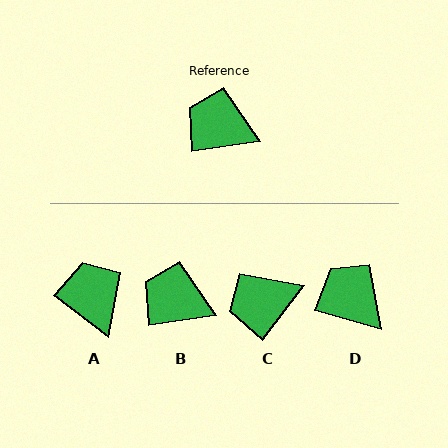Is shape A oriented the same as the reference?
No, it is off by about 45 degrees.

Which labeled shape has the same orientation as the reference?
B.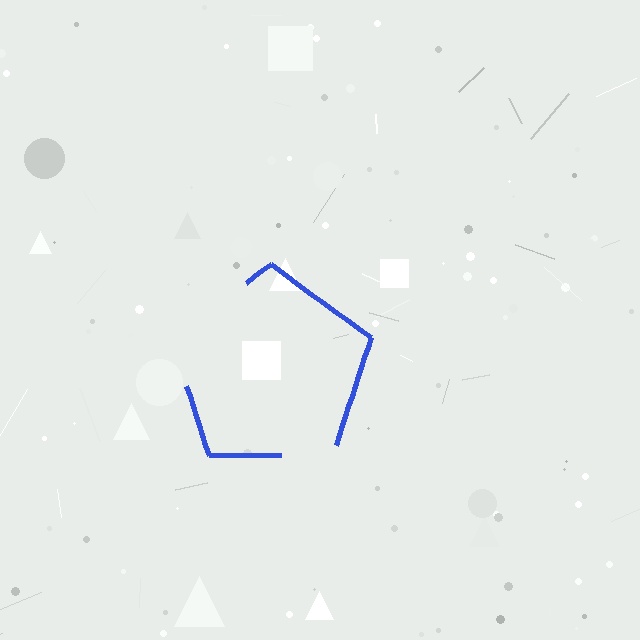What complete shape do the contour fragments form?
The contour fragments form a pentagon.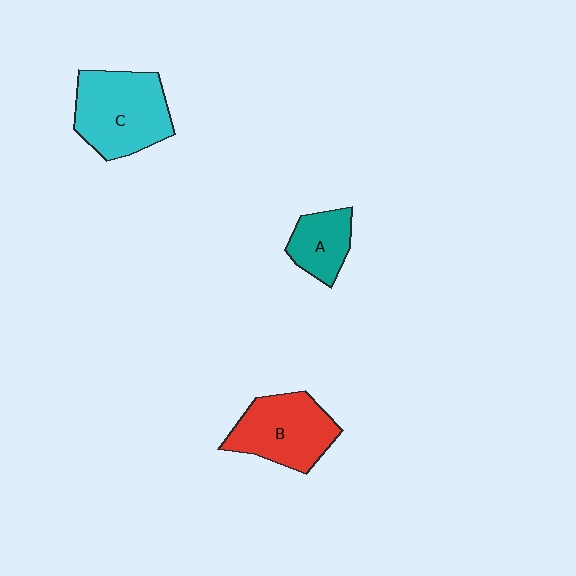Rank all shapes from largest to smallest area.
From largest to smallest: C (cyan), B (red), A (teal).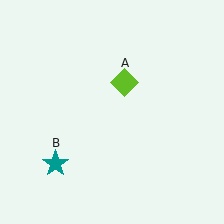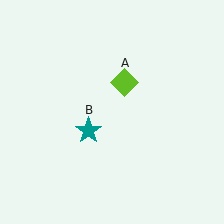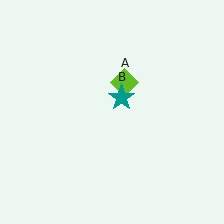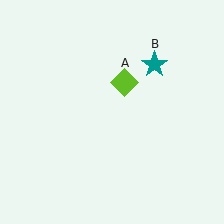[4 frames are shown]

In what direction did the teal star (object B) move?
The teal star (object B) moved up and to the right.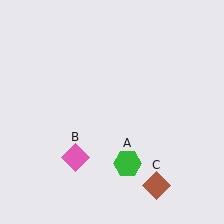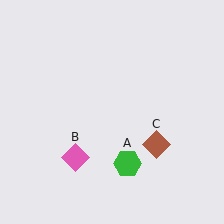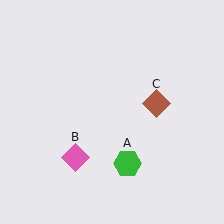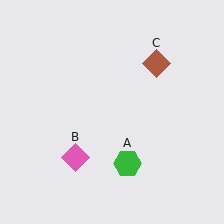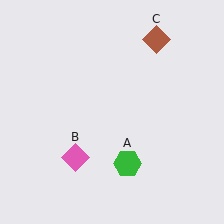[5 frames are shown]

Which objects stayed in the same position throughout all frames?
Green hexagon (object A) and pink diamond (object B) remained stationary.